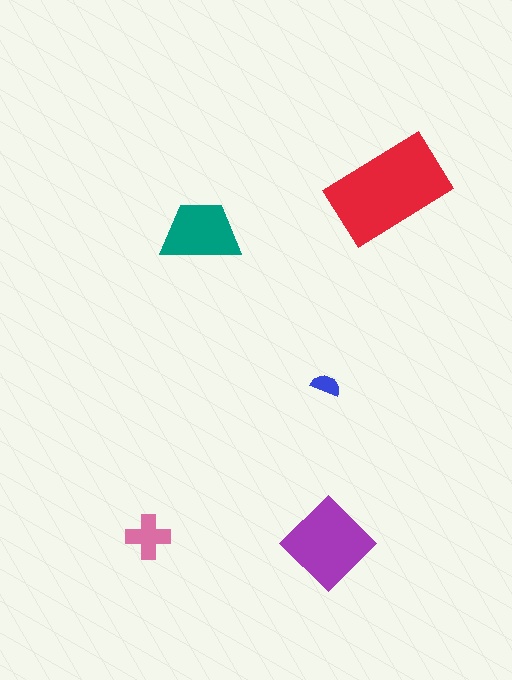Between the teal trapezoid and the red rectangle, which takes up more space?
The red rectangle.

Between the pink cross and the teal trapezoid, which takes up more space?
The teal trapezoid.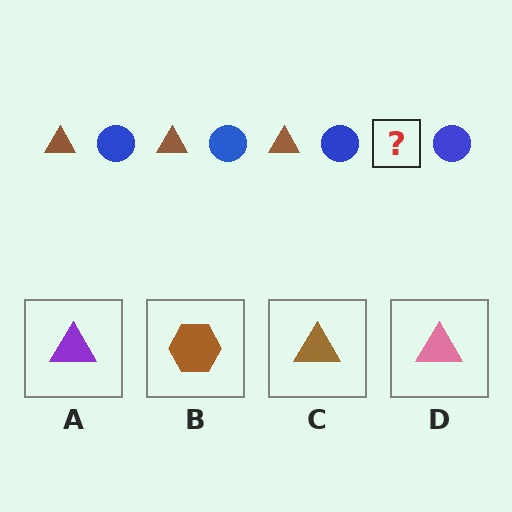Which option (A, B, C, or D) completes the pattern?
C.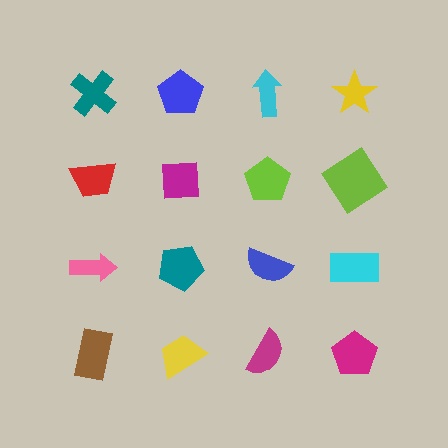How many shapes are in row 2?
4 shapes.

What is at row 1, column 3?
A cyan arrow.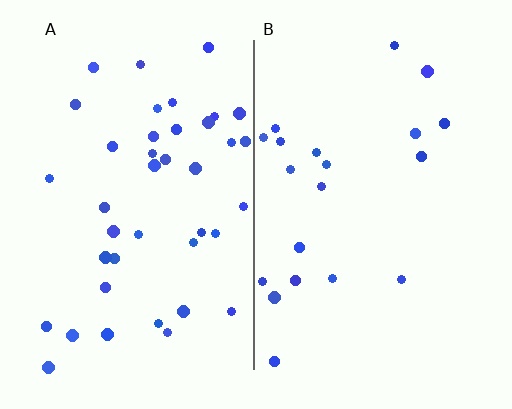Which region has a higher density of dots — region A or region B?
A (the left).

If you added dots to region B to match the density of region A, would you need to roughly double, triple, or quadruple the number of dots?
Approximately double.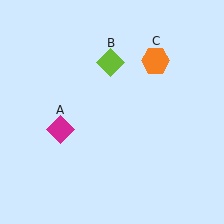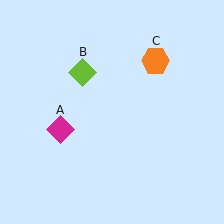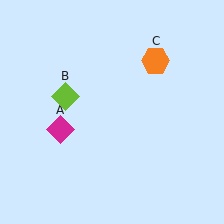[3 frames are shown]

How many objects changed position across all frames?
1 object changed position: lime diamond (object B).